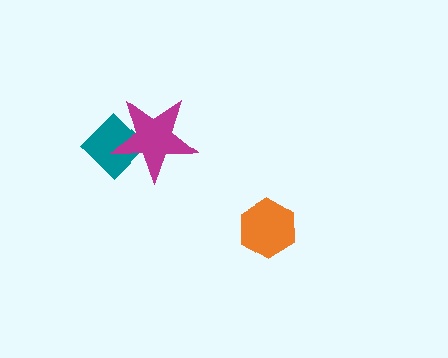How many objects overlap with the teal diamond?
1 object overlaps with the teal diamond.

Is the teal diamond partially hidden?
Yes, it is partially covered by another shape.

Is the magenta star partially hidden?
No, no other shape covers it.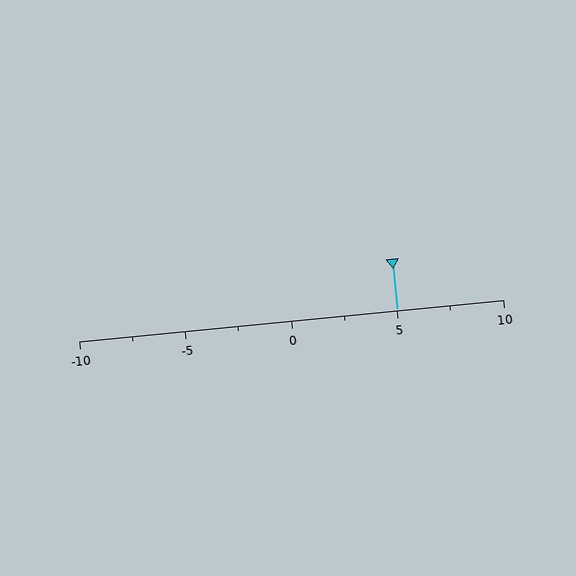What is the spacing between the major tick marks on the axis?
The major ticks are spaced 5 apart.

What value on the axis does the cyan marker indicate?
The marker indicates approximately 5.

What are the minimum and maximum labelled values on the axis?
The axis runs from -10 to 10.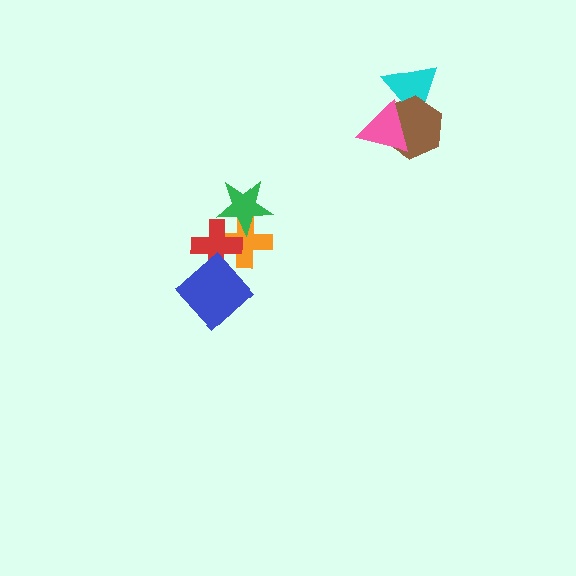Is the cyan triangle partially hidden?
Yes, it is partially covered by another shape.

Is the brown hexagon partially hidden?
Yes, it is partially covered by another shape.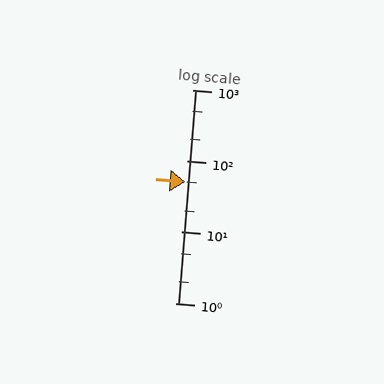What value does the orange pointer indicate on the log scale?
The pointer indicates approximately 50.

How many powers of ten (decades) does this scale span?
The scale spans 3 decades, from 1 to 1000.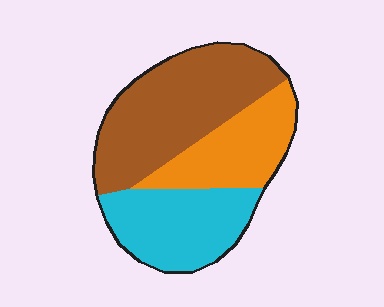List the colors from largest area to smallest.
From largest to smallest: brown, cyan, orange.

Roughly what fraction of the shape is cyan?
Cyan covers around 30% of the shape.